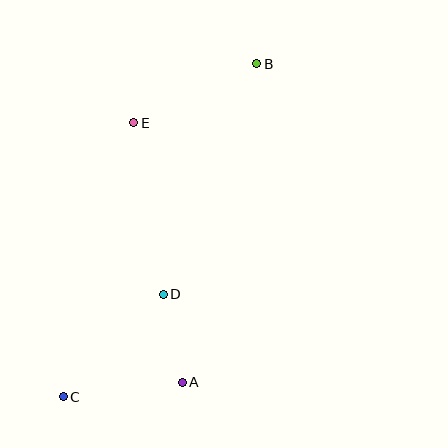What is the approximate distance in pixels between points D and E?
The distance between D and E is approximately 174 pixels.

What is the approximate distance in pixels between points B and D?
The distance between B and D is approximately 249 pixels.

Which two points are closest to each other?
Points A and D are closest to each other.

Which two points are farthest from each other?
Points B and C are farthest from each other.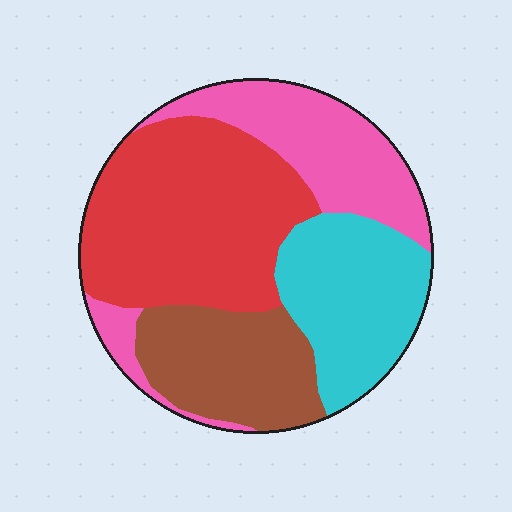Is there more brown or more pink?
Pink.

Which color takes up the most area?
Red, at roughly 35%.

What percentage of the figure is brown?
Brown takes up about one fifth (1/5) of the figure.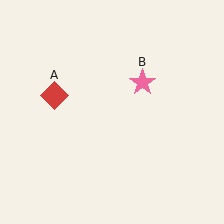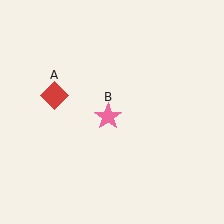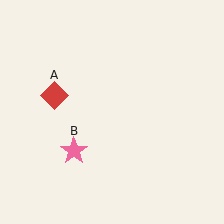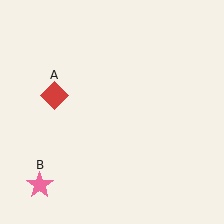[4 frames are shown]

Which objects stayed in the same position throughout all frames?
Red diamond (object A) remained stationary.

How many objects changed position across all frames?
1 object changed position: pink star (object B).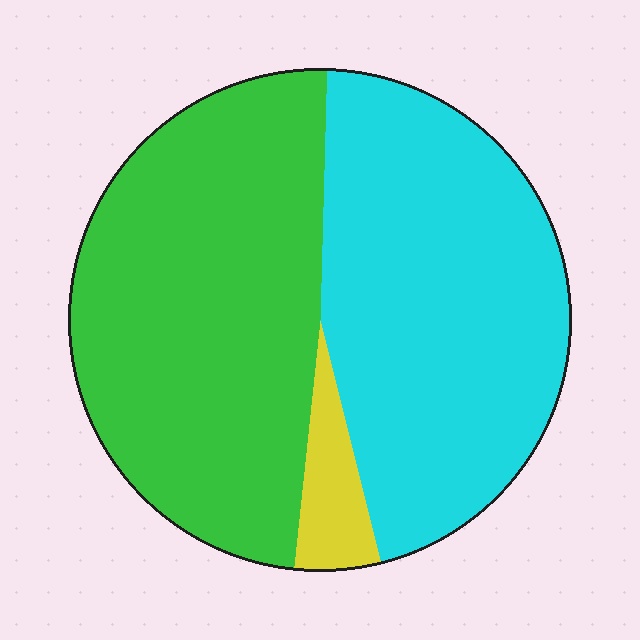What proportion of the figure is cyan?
Cyan covers roughly 45% of the figure.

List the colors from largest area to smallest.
From largest to smallest: green, cyan, yellow.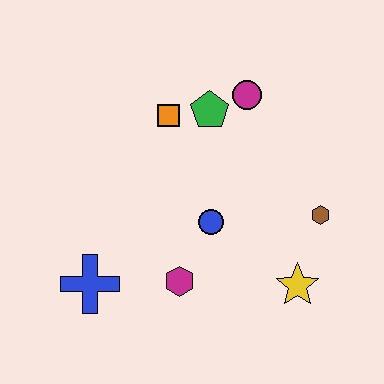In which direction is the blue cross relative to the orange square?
The blue cross is below the orange square.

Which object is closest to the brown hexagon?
The yellow star is closest to the brown hexagon.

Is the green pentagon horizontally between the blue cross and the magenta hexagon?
No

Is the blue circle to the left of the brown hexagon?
Yes